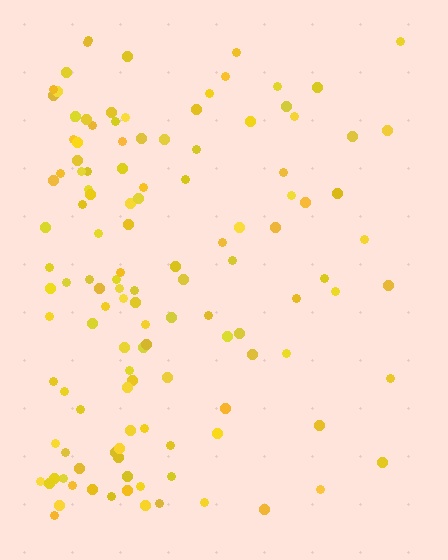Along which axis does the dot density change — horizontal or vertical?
Horizontal.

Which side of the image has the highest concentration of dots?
The left.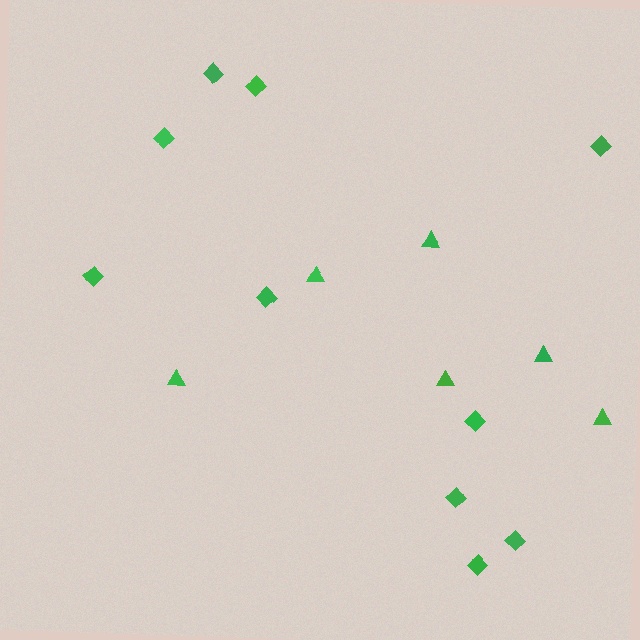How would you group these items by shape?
There are 2 groups: one group of triangles (6) and one group of diamonds (10).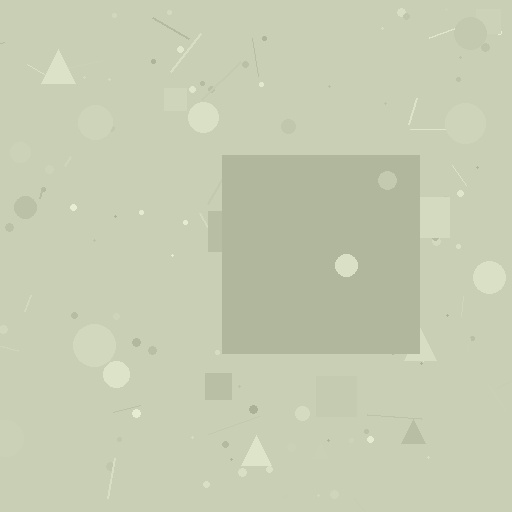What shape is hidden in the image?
A square is hidden in the image.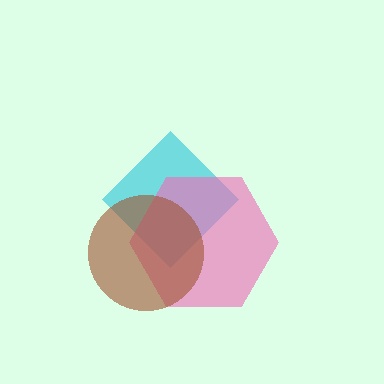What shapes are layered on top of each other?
The layered shapes are: a cyan diamond, a pink hexagon, a brown circle.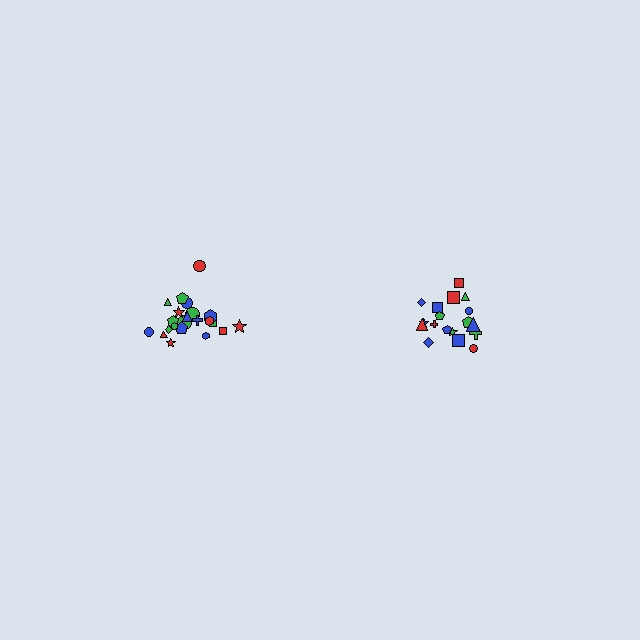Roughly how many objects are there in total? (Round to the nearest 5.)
Roughly 45 objects in total.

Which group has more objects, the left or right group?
The left group.